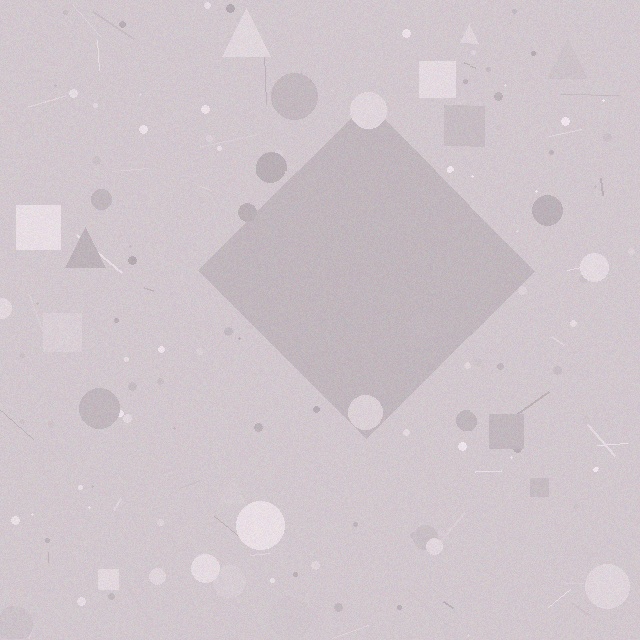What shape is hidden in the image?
A diamond is hidden in the image.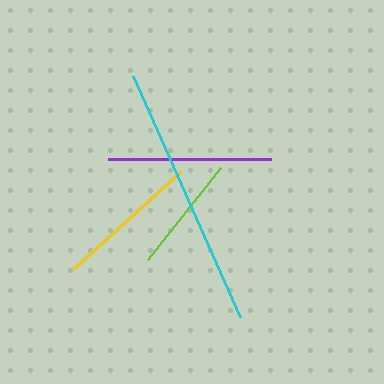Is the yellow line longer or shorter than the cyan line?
The cyan line is longer than the yellow line.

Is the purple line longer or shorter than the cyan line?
The cyan line is longer than the purple line.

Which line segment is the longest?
The cyan line is the longest at approximately 264 pixels.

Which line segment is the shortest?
The lime line is the shortest at approximately 117 pixels.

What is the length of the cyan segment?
The cyan segment is approximately 264 pixels long.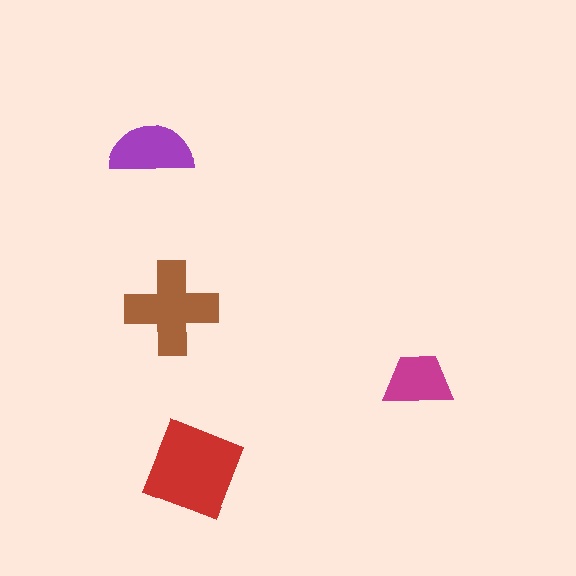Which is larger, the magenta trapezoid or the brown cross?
The brown cross.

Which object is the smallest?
The magenta trapezoid.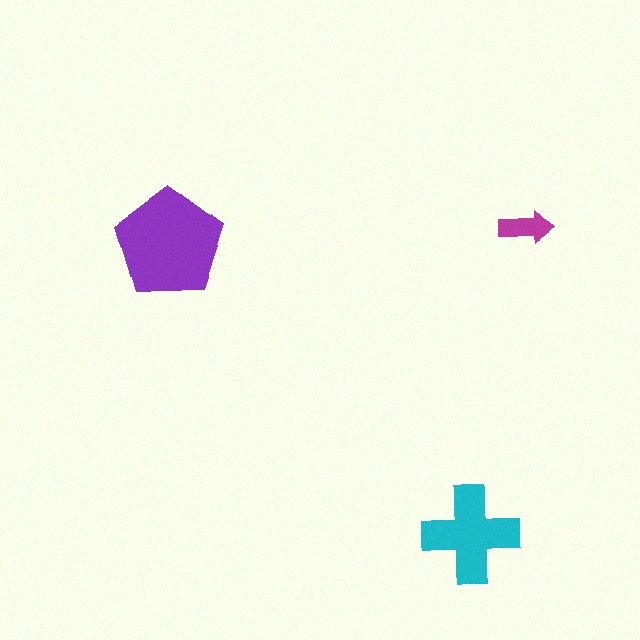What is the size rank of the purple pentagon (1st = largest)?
1st.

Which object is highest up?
The magenta arrow is topmost.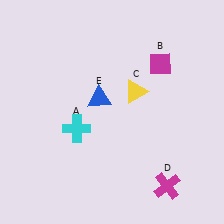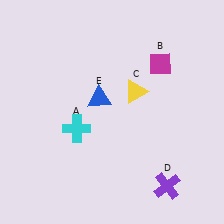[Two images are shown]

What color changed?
The cross (D) changed from magenta in Image 1 to purple in Image 2.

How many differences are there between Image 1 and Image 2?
There is 1 difference between the two images.